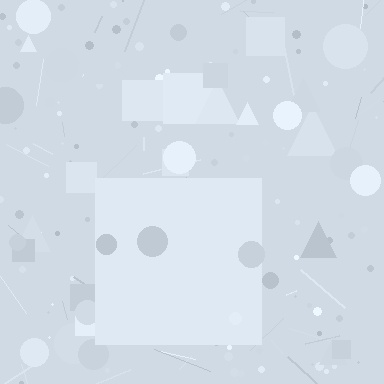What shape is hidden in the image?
A square is hidden in the image.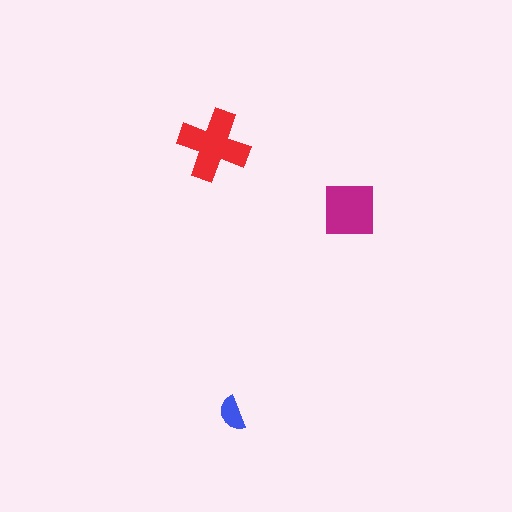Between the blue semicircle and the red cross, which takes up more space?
The red cross.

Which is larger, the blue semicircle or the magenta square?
The magenta square.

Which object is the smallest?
The blue semicircle.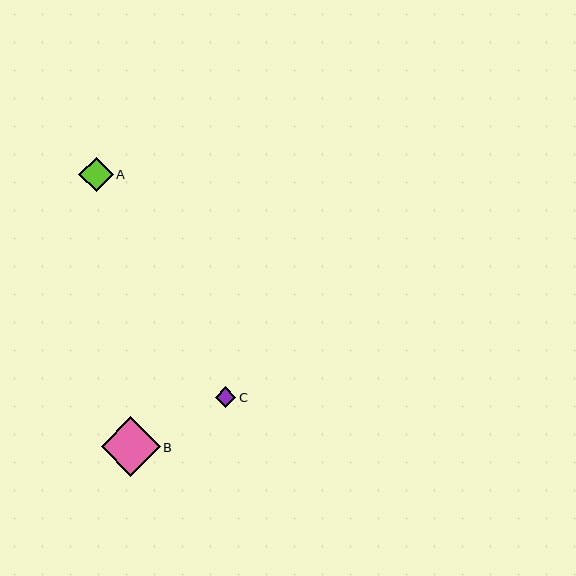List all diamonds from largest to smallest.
From largest to smallest: B, A, C.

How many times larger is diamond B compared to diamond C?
Diamond B is approximately 2.9 times the size of diamond C.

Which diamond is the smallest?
Diamond C is the smallest with a size of approximately 21 pixels.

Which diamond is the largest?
Diamond B is the largest with a size of approximately 59 pixels.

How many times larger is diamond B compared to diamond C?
Diamond B is approximately 2.9 times the size of diamond C.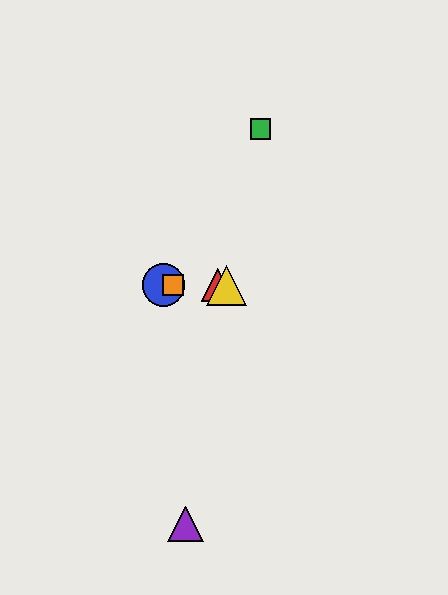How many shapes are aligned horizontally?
4 shapes (the red triangle, the blue circle, the yellow triangle, the orange square) are aligned horizontally.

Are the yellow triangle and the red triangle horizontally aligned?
Yes, both are at y≈285.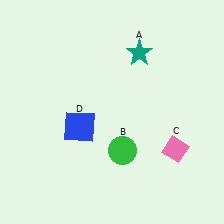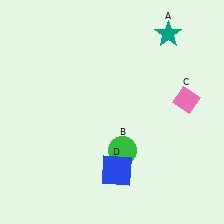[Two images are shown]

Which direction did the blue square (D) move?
The blue square (D) moved down.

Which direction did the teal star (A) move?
The teal star (A) moved right.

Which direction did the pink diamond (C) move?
The pink diamond (C) moved up.